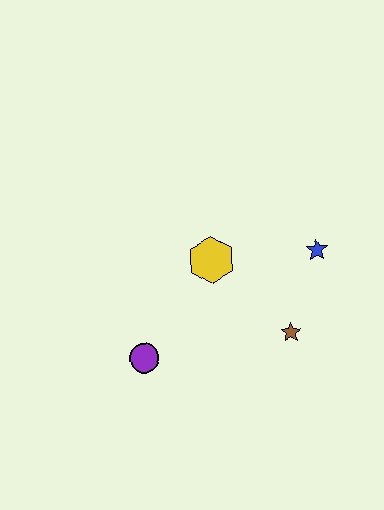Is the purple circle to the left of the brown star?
Yes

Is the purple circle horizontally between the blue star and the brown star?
No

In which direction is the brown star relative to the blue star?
The brown star is below the blue star.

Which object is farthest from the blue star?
The purple circle is farthest from the blue star.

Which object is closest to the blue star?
The brown star is closest to the blue star.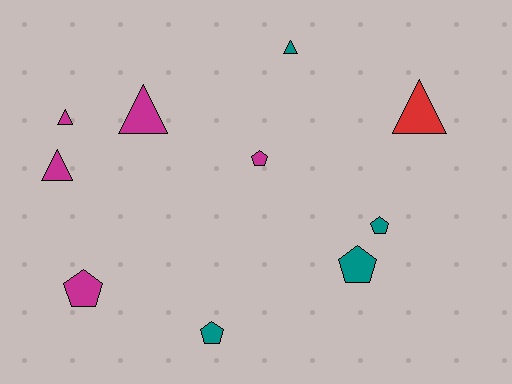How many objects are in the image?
There are 10 objects.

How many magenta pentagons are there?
There are 2 magenta pentagons.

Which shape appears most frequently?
Pentagon, with 5 objects.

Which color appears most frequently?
Magenta, with 5 objects.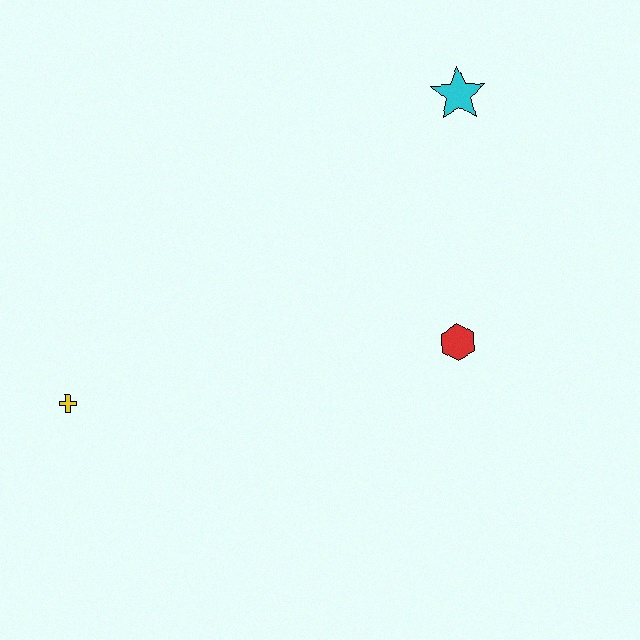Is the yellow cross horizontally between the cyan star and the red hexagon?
No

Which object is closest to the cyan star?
The red hexagon is closest to the cyan star.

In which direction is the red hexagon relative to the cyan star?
The red hexagon is below the cyan star.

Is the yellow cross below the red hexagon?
Yes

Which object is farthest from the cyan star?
The yellow cross is farthest from the cyan star.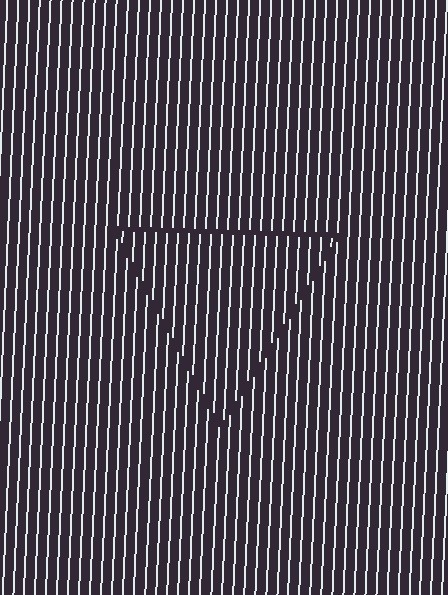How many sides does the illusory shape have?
3 sides — the line-ends trace a triangle.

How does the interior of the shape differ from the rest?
The interior of the shape contains the same grating, shifted by half a period — the contour is defined by the phase discontinuity where line-ends from the inner and outer gratings abut.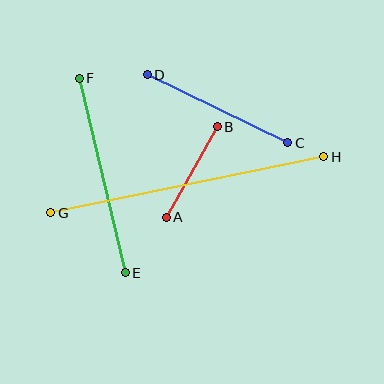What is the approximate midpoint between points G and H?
The midpoint is at approximately (187, 185) pixels.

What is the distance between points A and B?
The distance is approximately 104 pixels.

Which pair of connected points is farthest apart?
Points G and H are farthest apart.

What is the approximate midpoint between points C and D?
The midpoint is at approximately (218, 109) pixels.